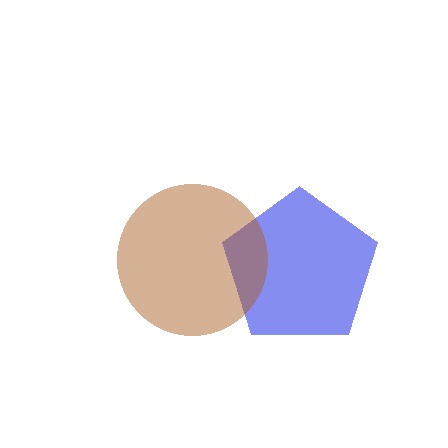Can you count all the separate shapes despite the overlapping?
Yes, there are 2 separate shapes.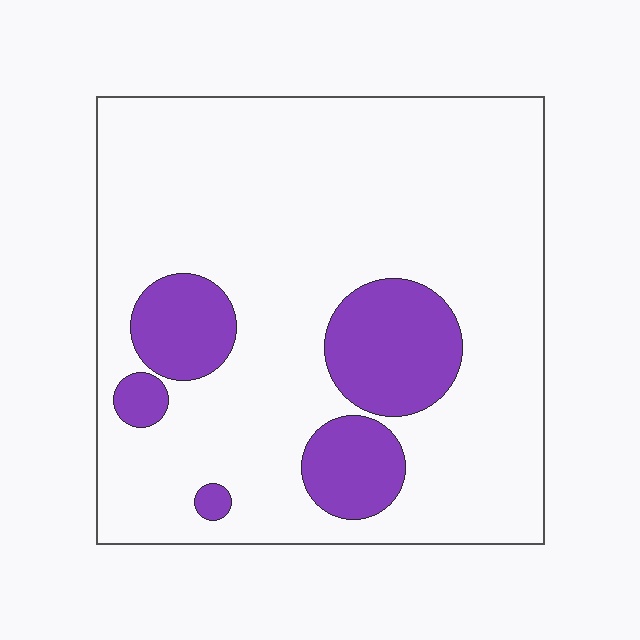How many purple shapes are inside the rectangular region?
5.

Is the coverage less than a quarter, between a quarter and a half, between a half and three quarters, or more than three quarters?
Less than a quarter.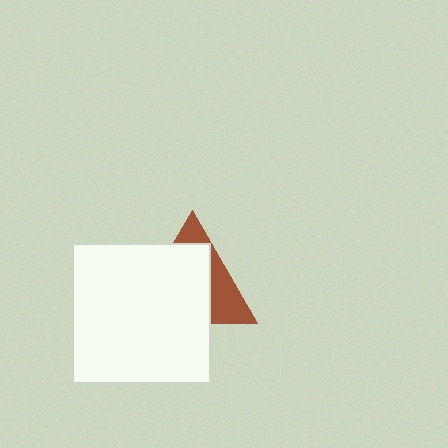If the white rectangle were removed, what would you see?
You would see the complete brown triangle.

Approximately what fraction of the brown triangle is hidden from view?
Roughly 66% of the brown triangle is hidden behind the white rectangle.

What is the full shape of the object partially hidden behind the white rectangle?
The partially hidden object is a brown triangle.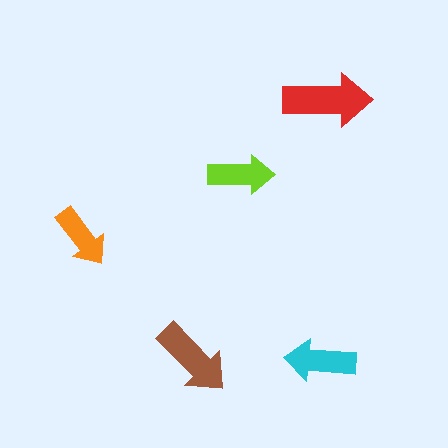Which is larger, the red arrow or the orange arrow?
The red one.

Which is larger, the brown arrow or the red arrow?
The red one.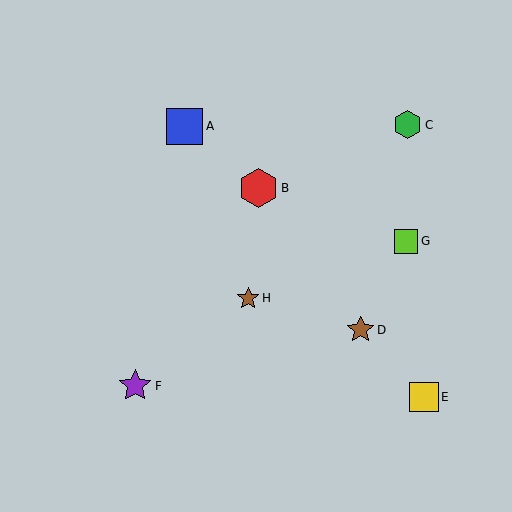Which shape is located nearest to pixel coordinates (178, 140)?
The blue square (labeled A) at (185, 126) is nearest to that location.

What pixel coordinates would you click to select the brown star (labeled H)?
Click at (248, 298) to select the brown star H.